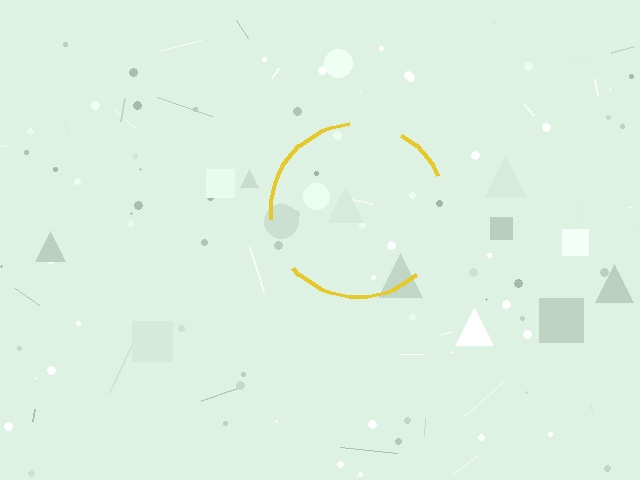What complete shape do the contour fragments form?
The contour fragments form a circle.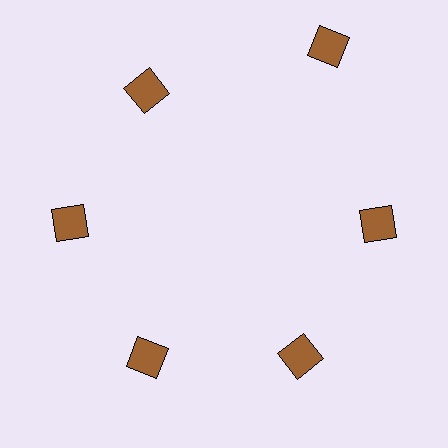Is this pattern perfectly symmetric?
No. The 6 brown squares are arranged in a ring, but one element near the 1 o'clock position is pushed outward from the center, breaking the 6-fold rotational symmetry.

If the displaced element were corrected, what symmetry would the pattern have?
It would have 6-fold rotational symmetry — the pattern would map onto itself every 60 degrees.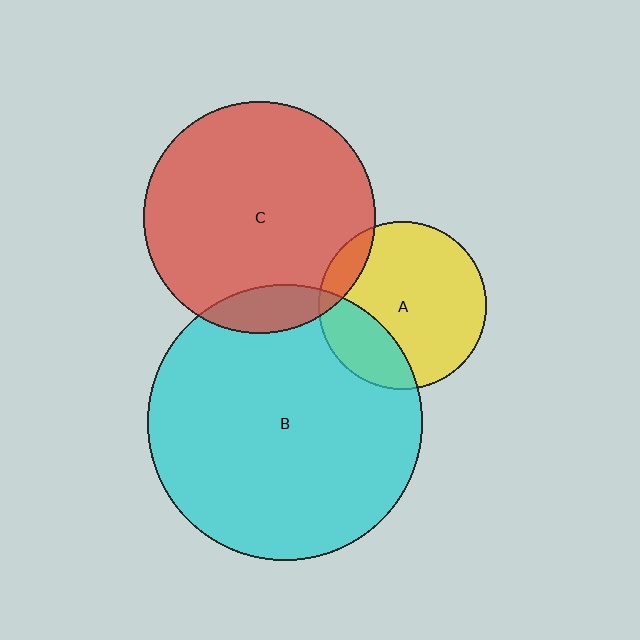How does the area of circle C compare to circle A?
Approximately 1.9 times.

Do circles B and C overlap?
Yes.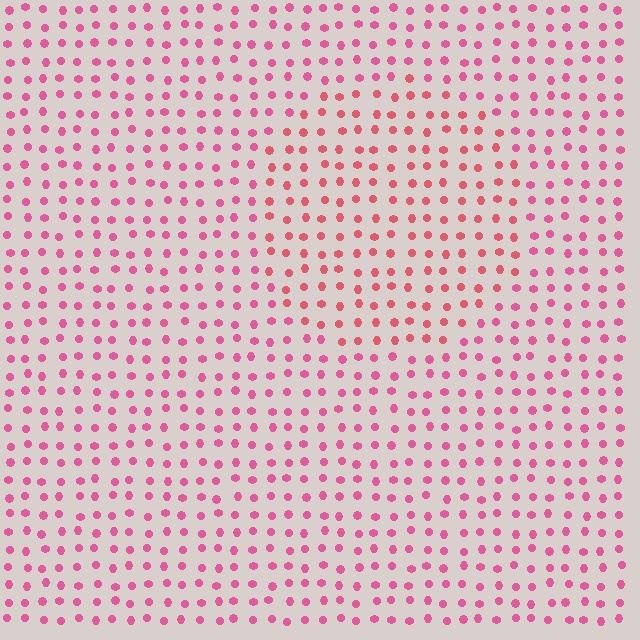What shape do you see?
I see a circle.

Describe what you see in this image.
The image is filled with small pink elements in a uniform arrangement. A circle-shaped region is visible where the elements are tinted to a slightly different hue, forming a subtle color boundary.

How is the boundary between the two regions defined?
The boundary is defined purely by a slight shift in hue (about 21 degrees). Spacing, size, and orientation are identical on both sides.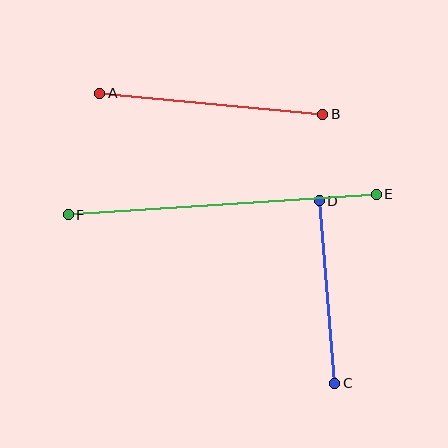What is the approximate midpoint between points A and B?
The midpoint is at approximately (211, 104) pixels.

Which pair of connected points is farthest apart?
Points E and F are farthest apart.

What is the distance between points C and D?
The distance is approximately 183 pixels.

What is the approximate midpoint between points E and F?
The midpoint is at approximately (222, 205) pixels.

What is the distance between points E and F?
The distance is approximately 308 pixels.